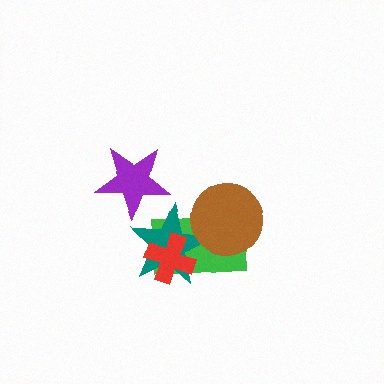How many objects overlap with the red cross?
2 objects overlap with the red cross.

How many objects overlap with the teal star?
4 objects overlap with the teal star.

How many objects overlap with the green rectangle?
3 objects overlap with the green rectangle.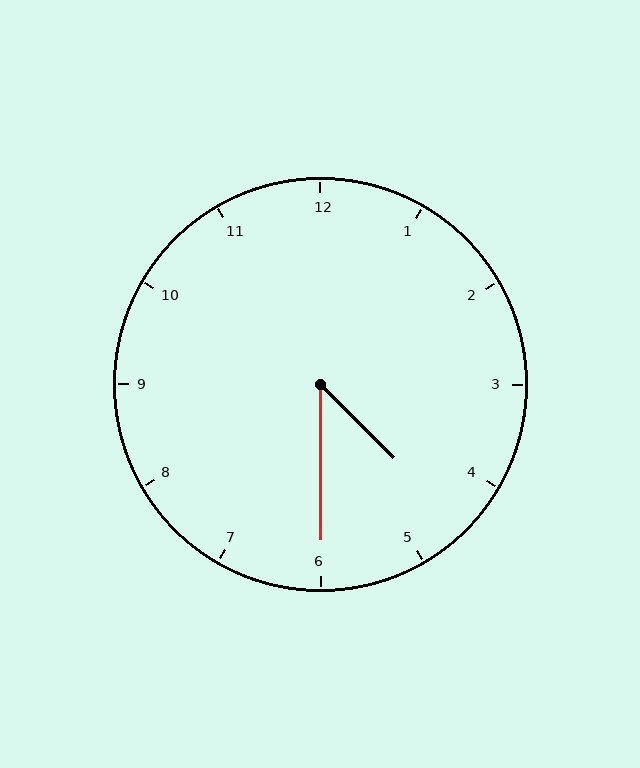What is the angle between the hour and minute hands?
Approximately 45 degrees.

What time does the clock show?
4:30.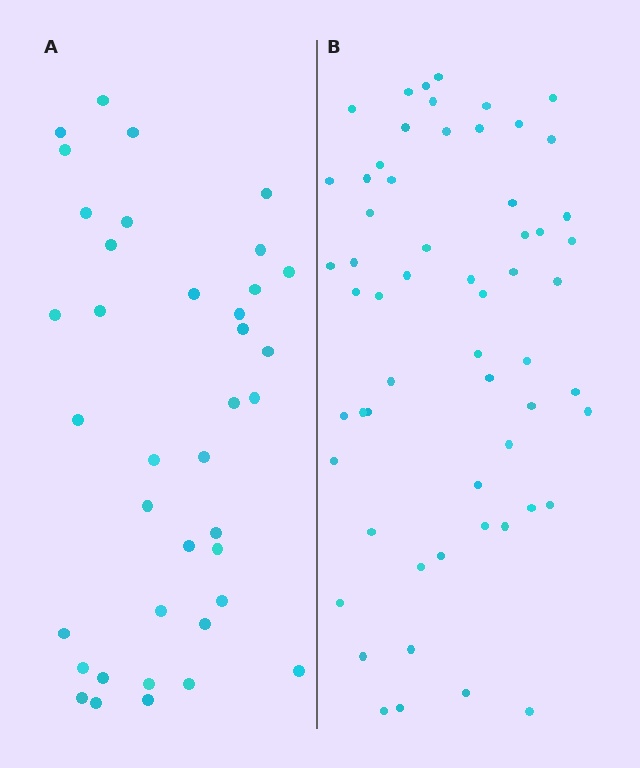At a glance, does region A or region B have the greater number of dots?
Region B (the right region) has more dots.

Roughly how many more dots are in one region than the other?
Region B has approximately 20 more dots than region A.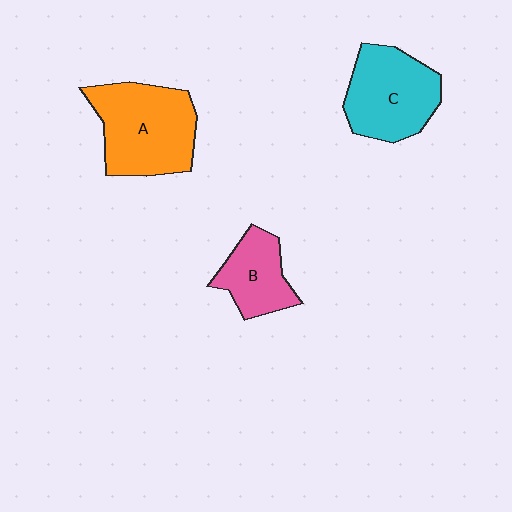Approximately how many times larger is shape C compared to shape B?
Approximately 1.5 times.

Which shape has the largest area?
Shape A (orange).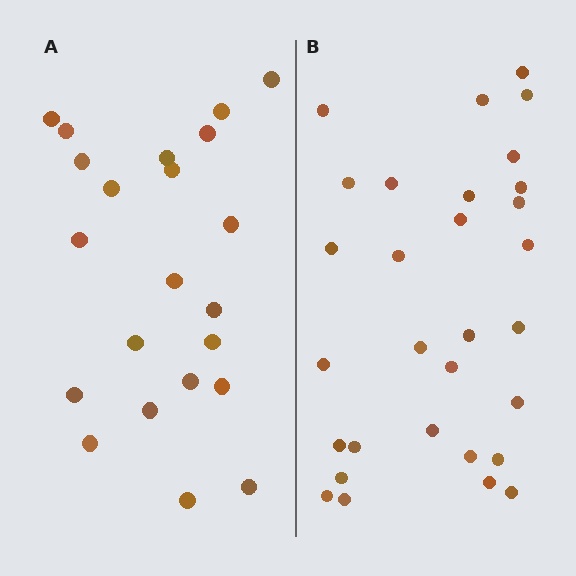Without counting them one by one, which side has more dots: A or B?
Region B (the right region) has more dots.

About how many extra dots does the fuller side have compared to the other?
Region B has roughly 8 or so more dots than region A.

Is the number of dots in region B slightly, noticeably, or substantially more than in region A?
Region B has noticeably more, but not dramatically so. The ratio is roughly 1.4 to 1.